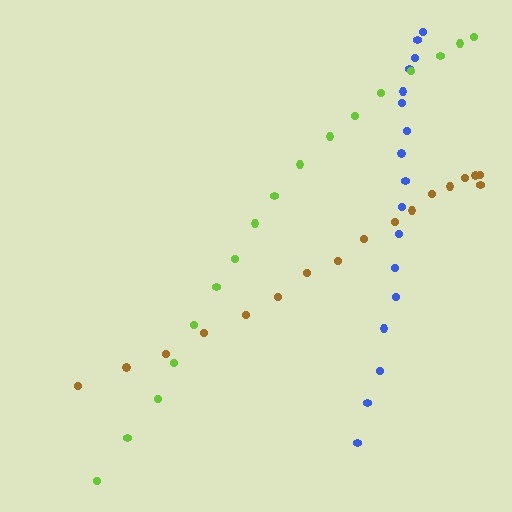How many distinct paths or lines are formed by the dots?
There are 3 distinct paths.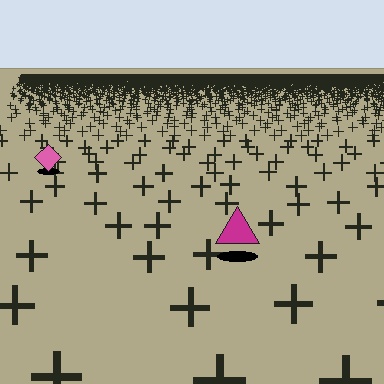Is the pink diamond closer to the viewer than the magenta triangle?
No. The magenta triangle is closer — you can tell from the texture gradient: the ground texture is coarser near it.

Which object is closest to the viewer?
The magenta triangle is closest. The texture marks near it are larger and more spread out.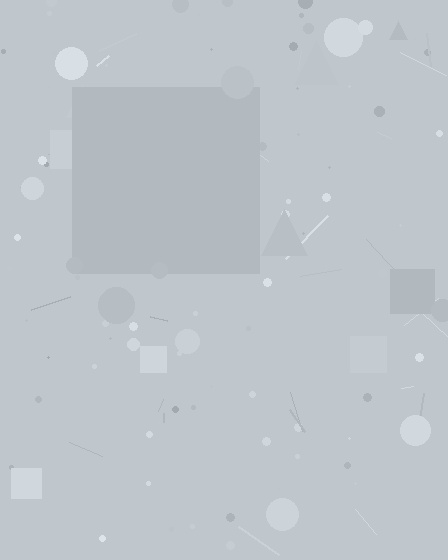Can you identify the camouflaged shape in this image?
The camouflaged shape is a square.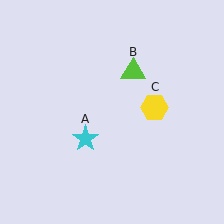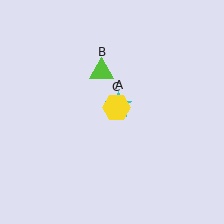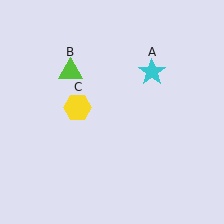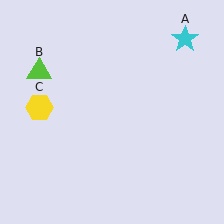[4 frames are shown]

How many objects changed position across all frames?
3 objects changed position: cyan star (object A), lime triangle (object B), yellow hexagon (object C).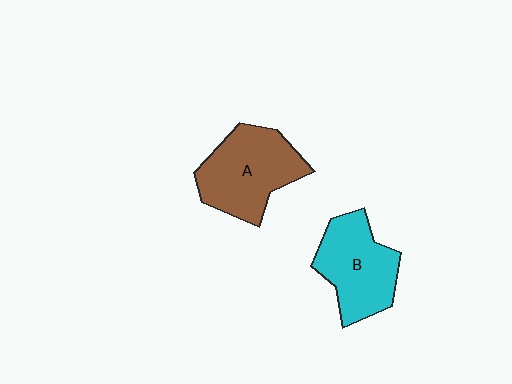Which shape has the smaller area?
Shape B (cyan).